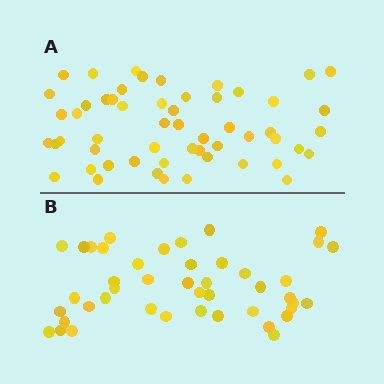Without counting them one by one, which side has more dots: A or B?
Region A (the top region) has more dots.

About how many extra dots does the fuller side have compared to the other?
Region A has roughly 12 or so more dots than region B.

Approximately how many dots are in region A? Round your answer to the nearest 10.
About 60 dots. (The exact count is 55, which rounds to 60.)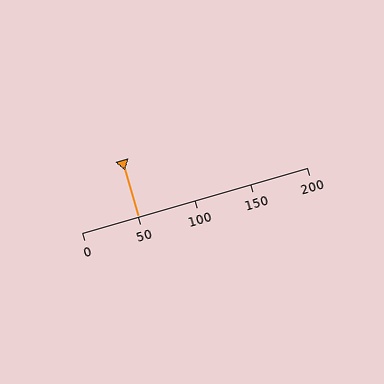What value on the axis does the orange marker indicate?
The marker indicates approximately 50.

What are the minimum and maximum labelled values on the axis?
The axis runs from 0 to 200.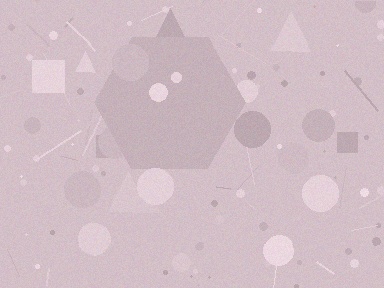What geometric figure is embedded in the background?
A hexagon is embedded in the background.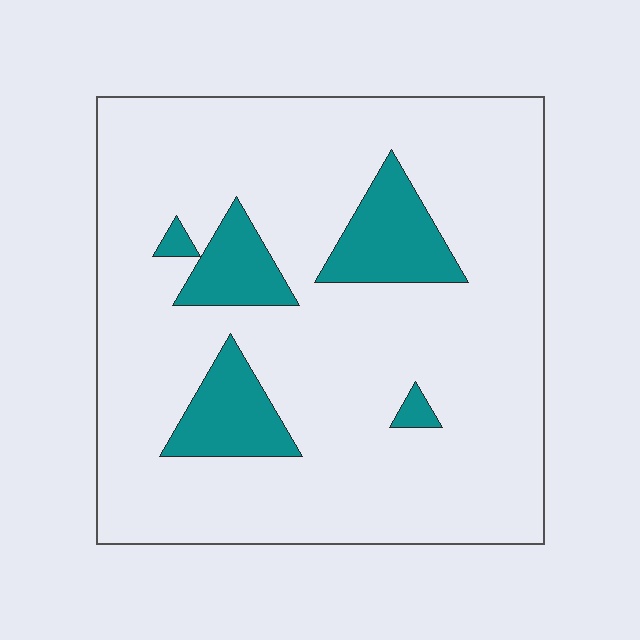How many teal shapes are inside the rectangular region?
5.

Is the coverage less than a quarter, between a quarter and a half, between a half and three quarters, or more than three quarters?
Less than a quarter.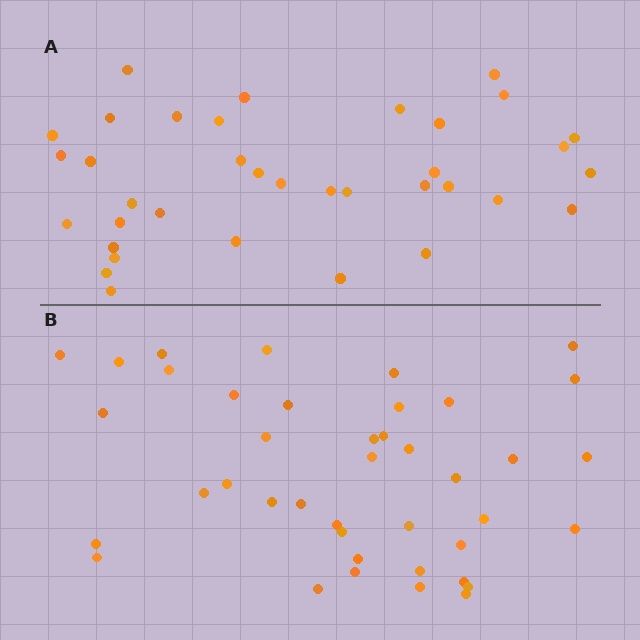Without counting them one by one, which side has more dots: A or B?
Region B (the bottom region) has more dots.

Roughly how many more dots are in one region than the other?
Region B has about 5 more dots than region A.